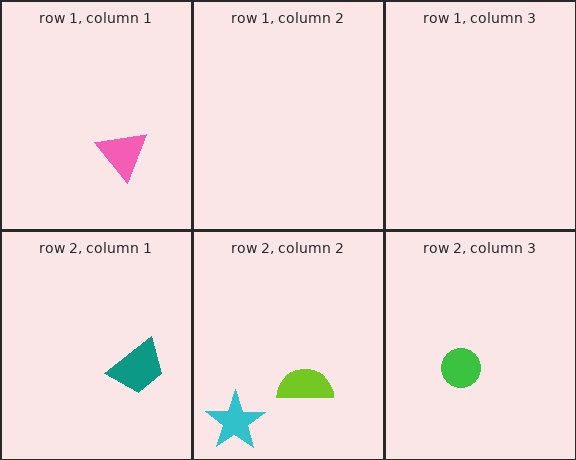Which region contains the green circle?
The row 2, column 3 region.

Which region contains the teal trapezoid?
The row 2, column 1 region.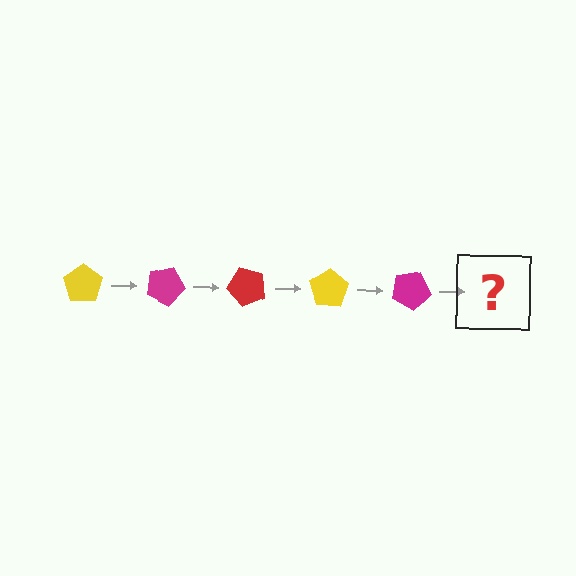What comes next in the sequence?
The next element should be a red pentagon, rotated 125 degrees from the start.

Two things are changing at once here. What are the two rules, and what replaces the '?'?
The two rules are that it rotates 25 degrees each step and the color cycles through yellow, magenta, and red. The '?' should be a red pentagon, rotated 125 degrees from the start.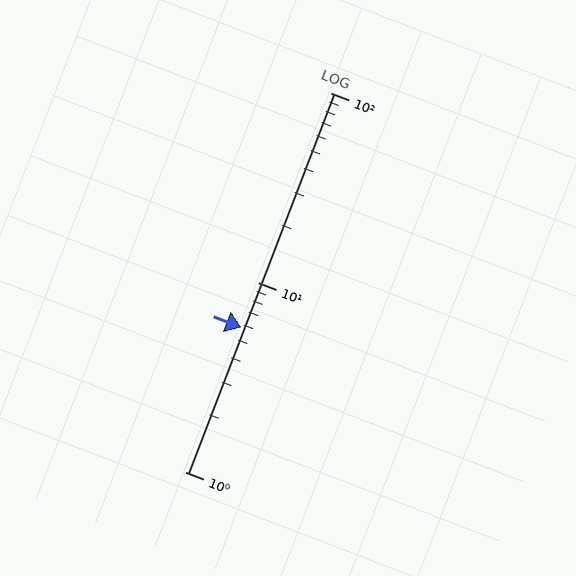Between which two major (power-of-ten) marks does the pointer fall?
The pointer is between 1 and 10.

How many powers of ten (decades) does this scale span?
The scale spans 2 decades, from 1 to 100.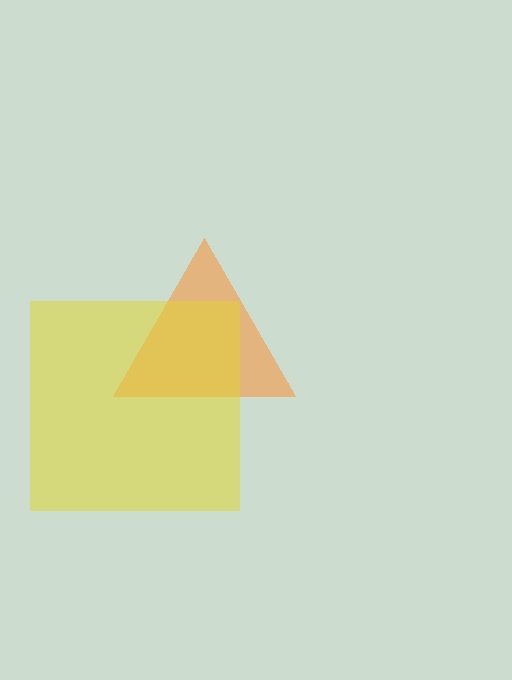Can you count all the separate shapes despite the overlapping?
Yes, there are 2 separate shapes.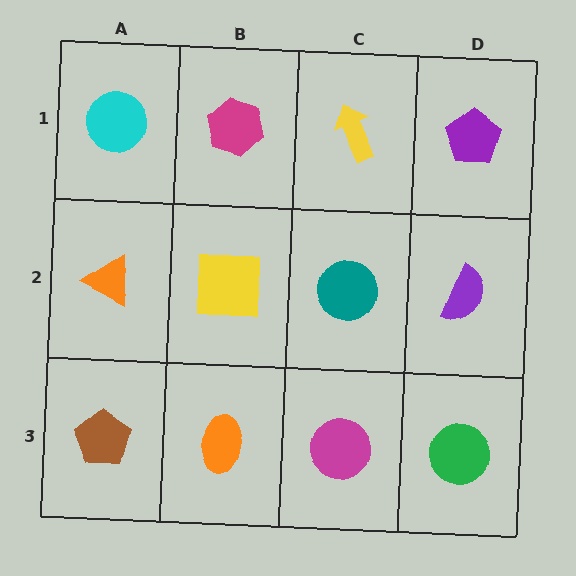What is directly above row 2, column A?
A cyan circle.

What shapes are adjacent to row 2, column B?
A magenta hexagon (row 1, column B), an orange ellipse (row 3, column B), an orange triangle (row 2, column A), a teal circle (row 2, column C).